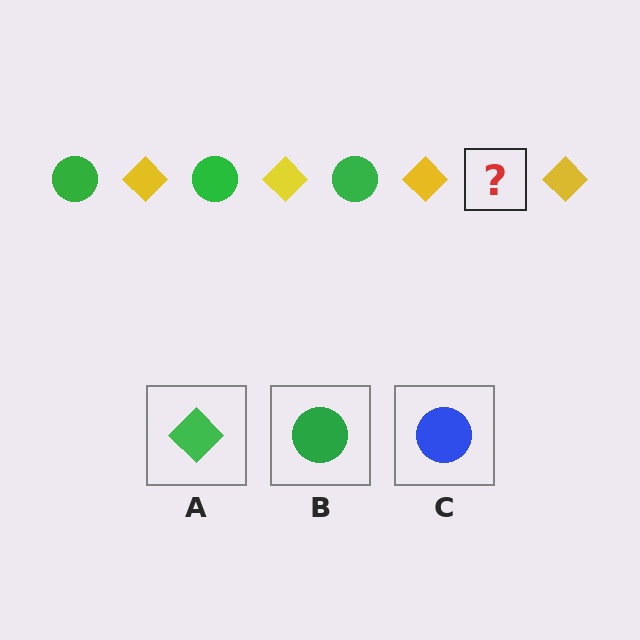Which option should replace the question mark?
Option B.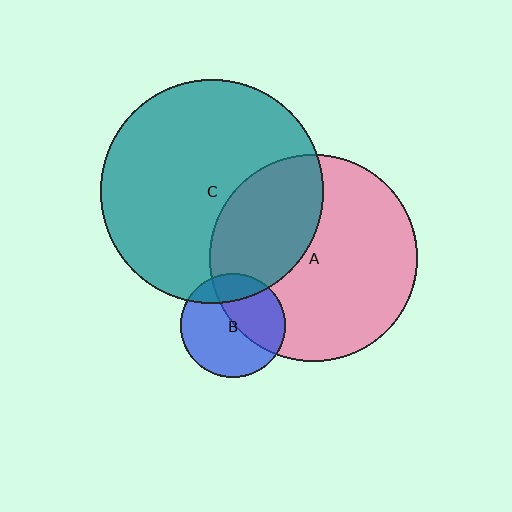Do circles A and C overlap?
Yes.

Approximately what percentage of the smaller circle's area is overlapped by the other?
Approximately 35%.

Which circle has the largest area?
Circle C (teal).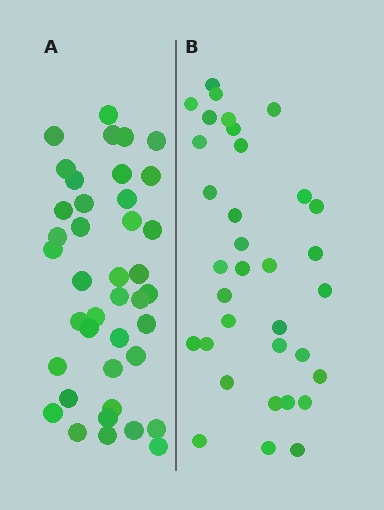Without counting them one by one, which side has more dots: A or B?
Region A (the left region) has more dots.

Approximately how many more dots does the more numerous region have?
Region A has about 6 more dots than region B.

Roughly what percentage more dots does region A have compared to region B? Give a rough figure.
About 20% more.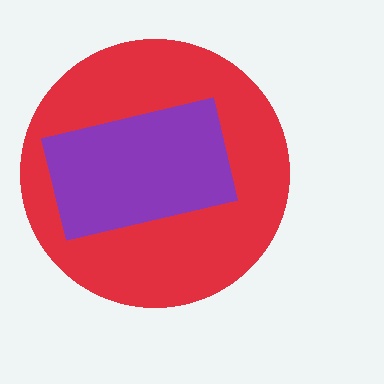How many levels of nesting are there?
2.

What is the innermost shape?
The purple rectangle.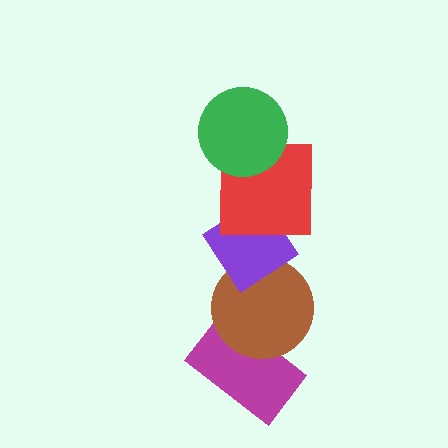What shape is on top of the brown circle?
The purple diamond is on top of the brown circle.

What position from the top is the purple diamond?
The purple diamond is 3rd from the top.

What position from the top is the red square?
The red square is 2nd from the top.